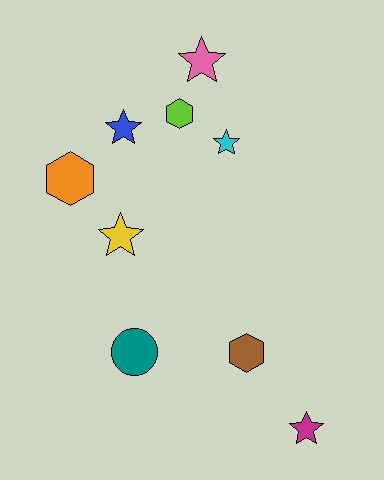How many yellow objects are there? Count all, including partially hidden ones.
There is 1 yellow object.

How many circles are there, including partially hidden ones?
There is 1 circle.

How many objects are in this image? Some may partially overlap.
There are 9 objects.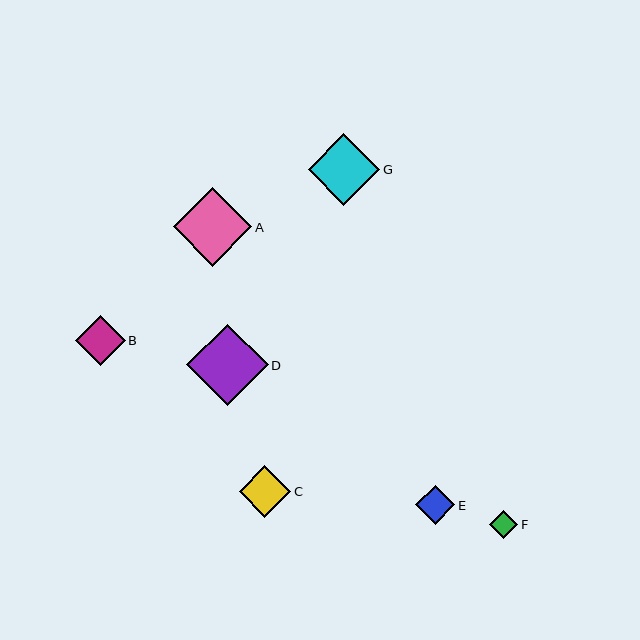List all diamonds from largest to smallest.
From largest to smallest: D, A, G, C, B, E, F.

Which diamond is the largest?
Diamond D is the largest with a size of approximately 82 pixels.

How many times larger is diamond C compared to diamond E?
Diamond C is approximately 1.3 times the size of diamond E.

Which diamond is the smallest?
Diamond F is the smallest with a size of approximately 28 pixels.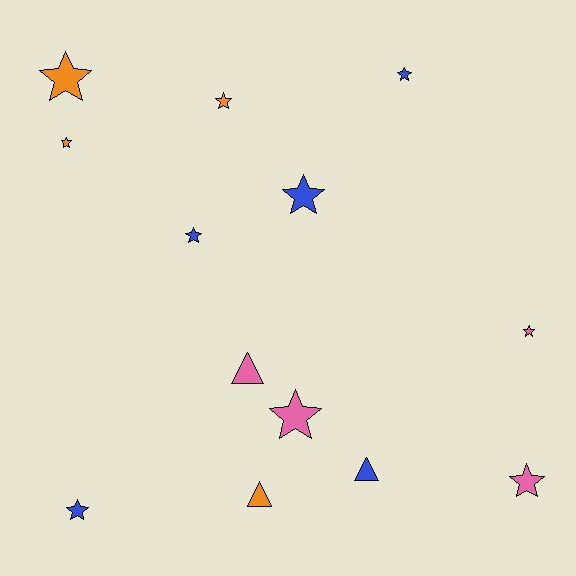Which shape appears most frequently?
Star, with 10 objects.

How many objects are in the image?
There are 13 objects.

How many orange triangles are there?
There is 1 orange triangle.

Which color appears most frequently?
Blue, with 5 objects.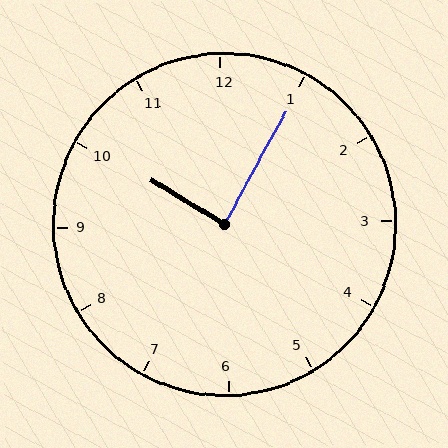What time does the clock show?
10:05.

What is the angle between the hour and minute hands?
Approximately 88 degrees.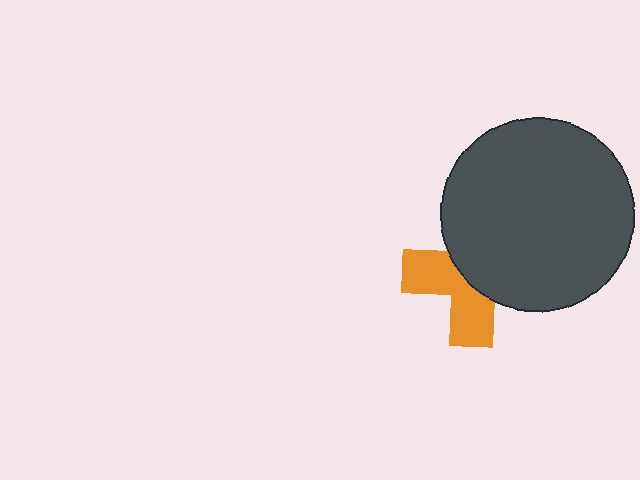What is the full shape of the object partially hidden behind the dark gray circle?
The partially hidden object is an orange cross.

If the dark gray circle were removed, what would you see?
You would see the complete orange cross.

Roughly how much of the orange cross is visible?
A small part of it is visible (roughly 45%).